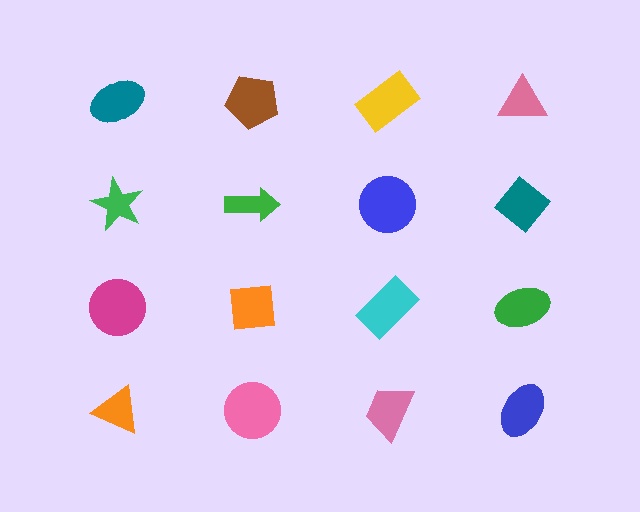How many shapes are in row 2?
4 shapes.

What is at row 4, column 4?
A blue ellipse.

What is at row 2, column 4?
A teal diamond.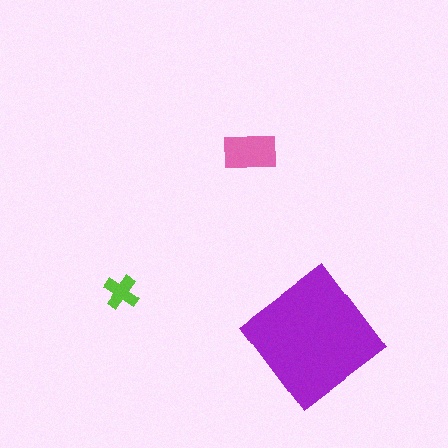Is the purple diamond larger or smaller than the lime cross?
Larger.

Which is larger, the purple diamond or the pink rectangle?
The purple diamond.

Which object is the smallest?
The lime cross.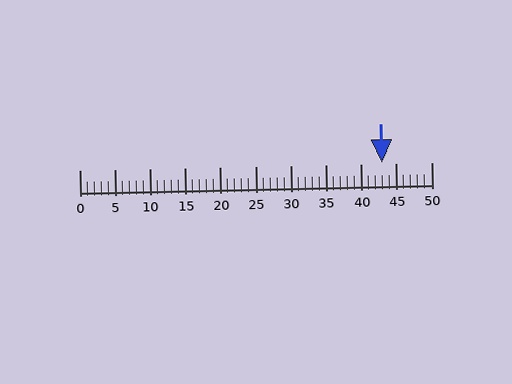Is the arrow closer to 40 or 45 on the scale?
The arrow is closer to 45.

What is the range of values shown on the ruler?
The ruler shows values from 0 to 50.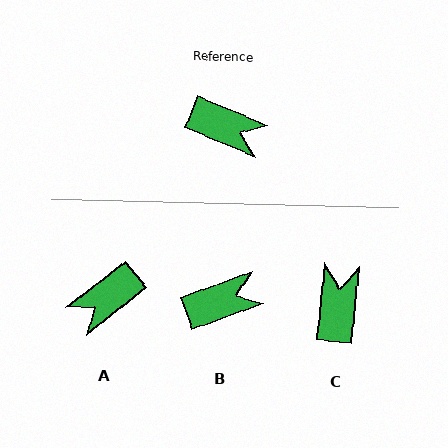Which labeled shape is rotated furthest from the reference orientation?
A, about 120 degrees away.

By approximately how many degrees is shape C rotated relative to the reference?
Approximately 107 degrees counter-clockwise.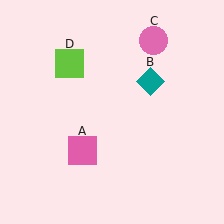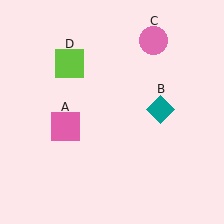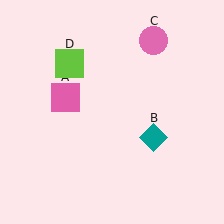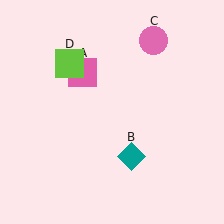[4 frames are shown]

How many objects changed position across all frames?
2 objects changed position: pink square (object A), teal diamond (object B).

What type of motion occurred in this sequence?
The pink square (object A), teal diamond (object B) rotated clockwise around the center of the scene.